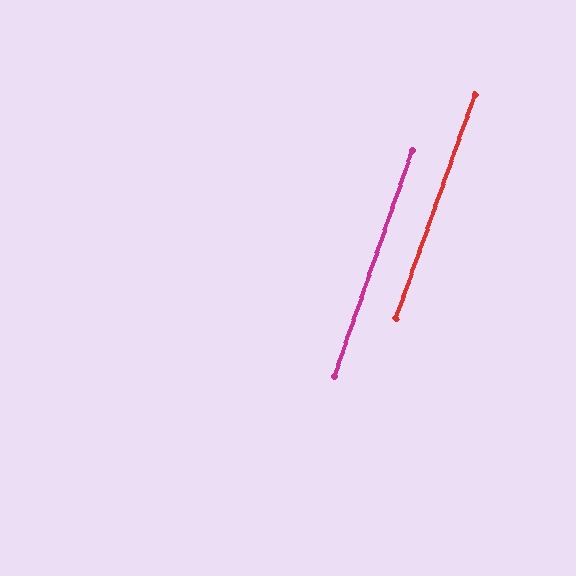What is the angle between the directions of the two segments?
Approximately 0 degrees.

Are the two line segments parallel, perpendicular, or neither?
Parallel — their directions differ by only 0.4°.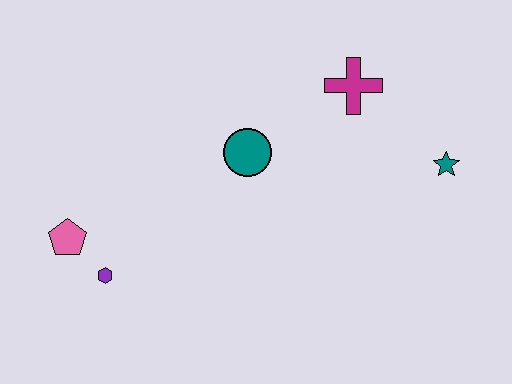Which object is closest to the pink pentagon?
The purple hexagon is closest to the pink pentagon.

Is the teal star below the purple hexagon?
No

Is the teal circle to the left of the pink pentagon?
No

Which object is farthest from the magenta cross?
The pink pentagon is farthest from the magenta cross.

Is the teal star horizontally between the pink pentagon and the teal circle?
No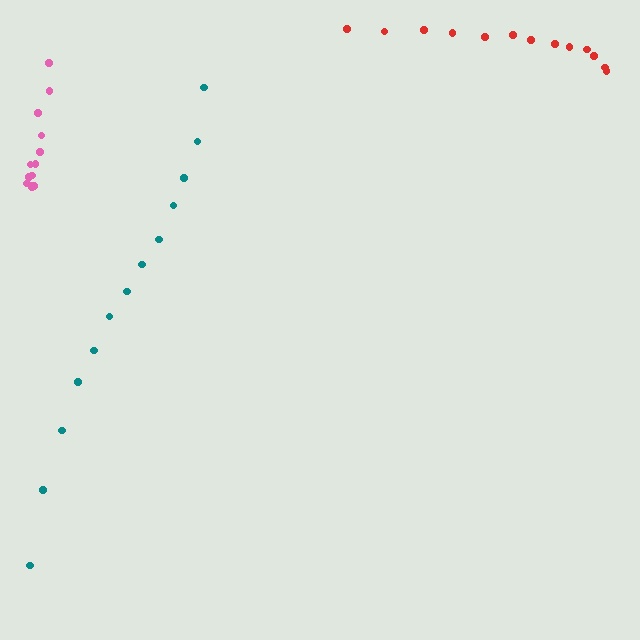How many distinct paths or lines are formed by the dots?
There are 3 distinct paths.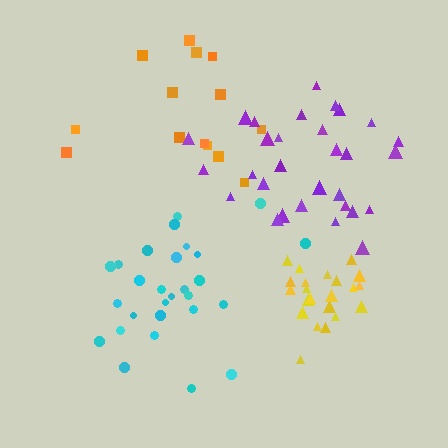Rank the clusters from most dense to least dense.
yellow, cyan, purple, orange.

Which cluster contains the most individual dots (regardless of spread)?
Purple (31).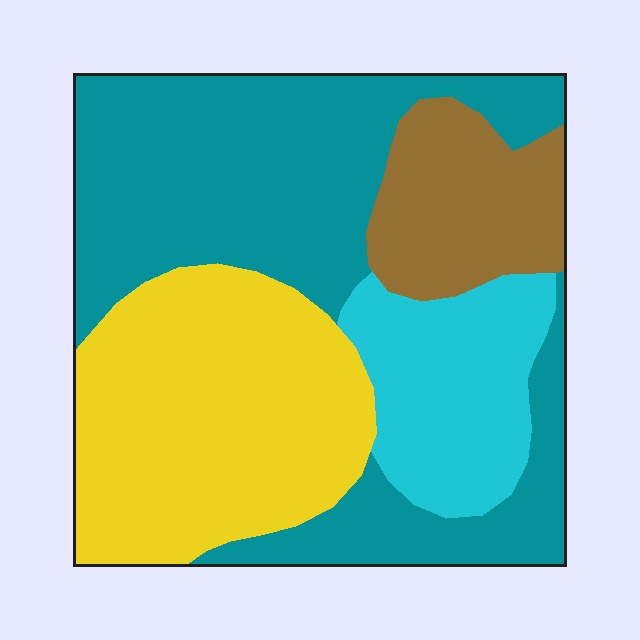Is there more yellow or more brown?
Yellow.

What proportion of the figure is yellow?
Yellow takes up about one third (1/3) of the figure.